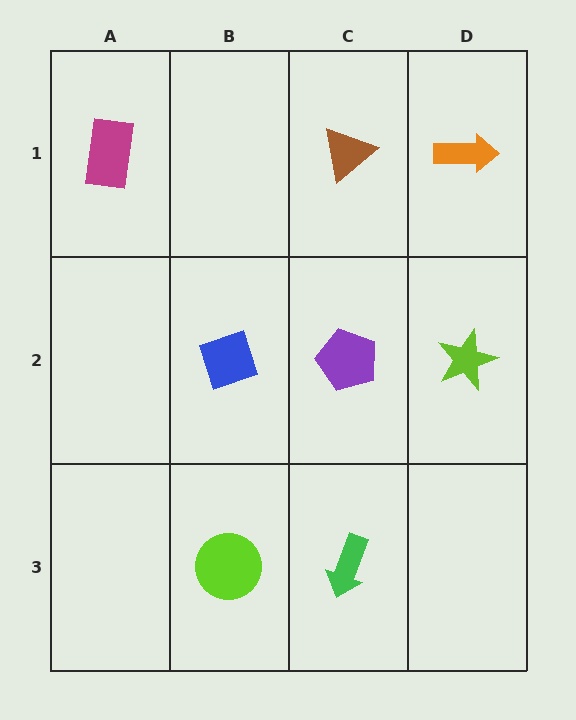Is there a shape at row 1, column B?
No, that cell is empty.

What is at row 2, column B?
A blue diamond.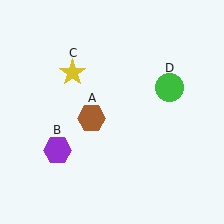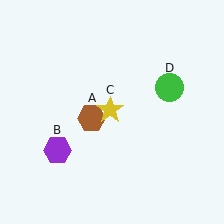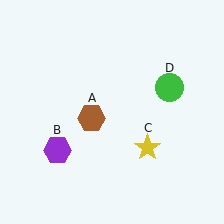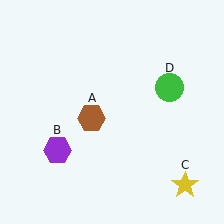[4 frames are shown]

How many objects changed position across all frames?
1 object changed position: yellow star (object C).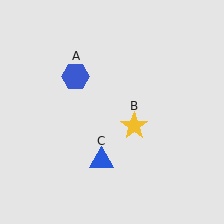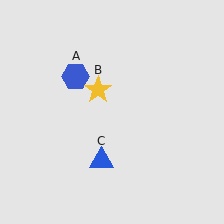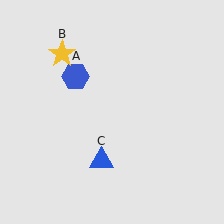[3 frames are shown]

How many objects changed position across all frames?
1 object changed position: yellow star (object B).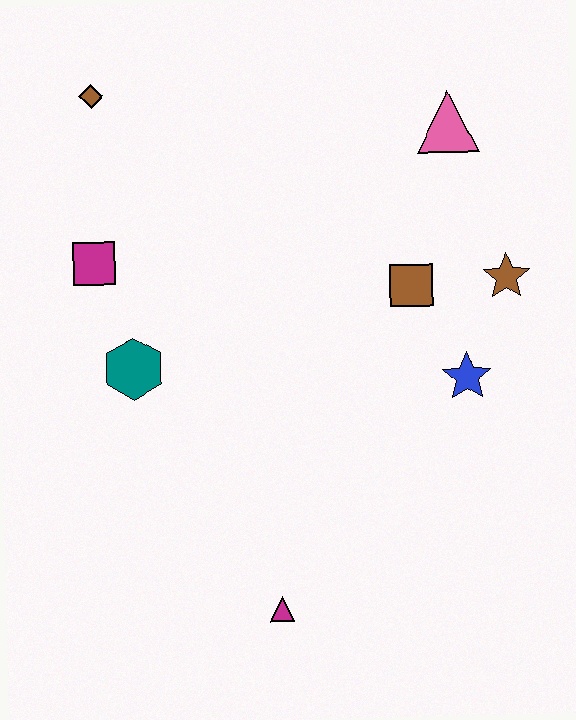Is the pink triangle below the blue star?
No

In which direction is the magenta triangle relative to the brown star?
The magenta triangle is below the brown star.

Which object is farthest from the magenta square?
The brown star is farthest from the magenta square.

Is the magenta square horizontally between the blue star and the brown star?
No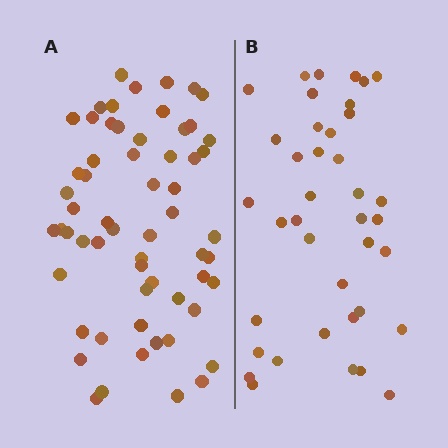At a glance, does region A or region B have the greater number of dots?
Region A (the left region) has more dots.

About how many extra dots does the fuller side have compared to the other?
Region A has approximately 20 more dots than region B.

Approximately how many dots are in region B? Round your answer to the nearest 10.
About 40 dots. (The exact count is 39, which rounds to 40.)